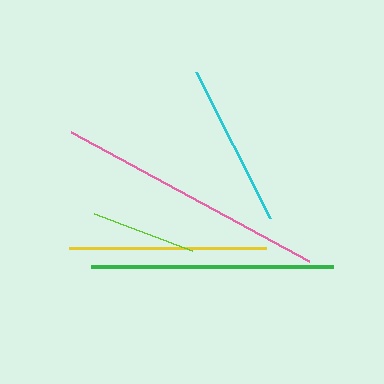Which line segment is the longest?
The pink line is the longest at approximately 271 pixels.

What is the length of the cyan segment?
The cyan segment is approximately 164 pixels long.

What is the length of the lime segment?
The lime segment is approximately 105 pixels long.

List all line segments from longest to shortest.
From longest to shortest: pink, green, yellow, cyan, lime.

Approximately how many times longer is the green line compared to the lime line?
The green line is approximately 2.3 times the length of the lime line.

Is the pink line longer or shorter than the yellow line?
The pink line is longer than the yellow line.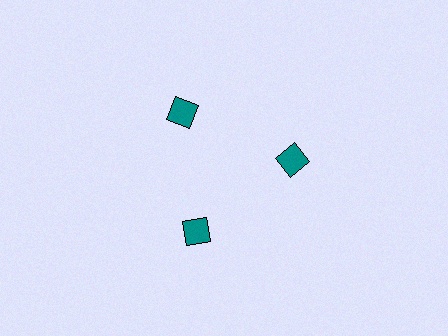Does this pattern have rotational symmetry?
Yes, this pattern has 3-fold rotational symmetry. It looks the same after rotating 120 degrees around the center.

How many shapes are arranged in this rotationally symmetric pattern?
There are 3 shapes, arranged in 3 groups of 1.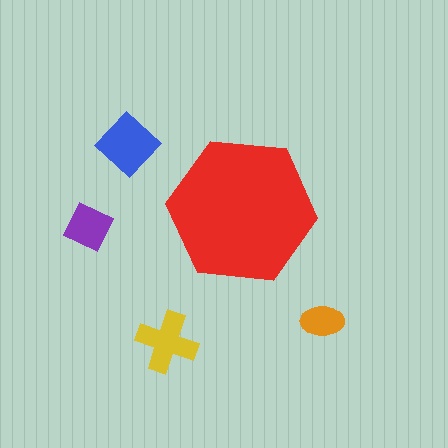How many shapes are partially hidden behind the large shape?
0 shapes are partially hidden.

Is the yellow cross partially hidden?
No, the yellow cross is fully visible.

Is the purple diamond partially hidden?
No, the purple diamond is fully visible.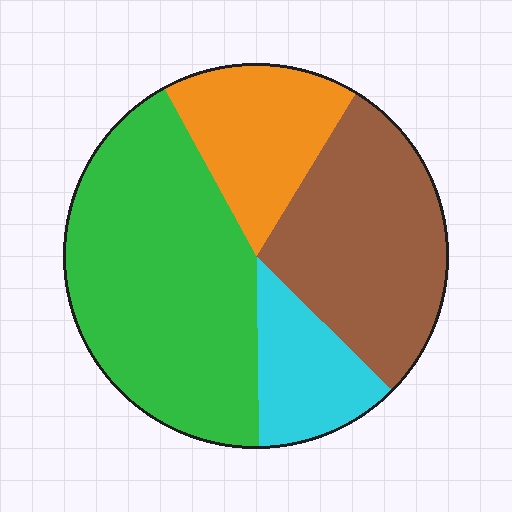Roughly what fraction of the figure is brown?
Brown takes up about one quarter (1/4) of the figure.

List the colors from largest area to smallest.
From largest to smallest: green, brown, orange, cyan.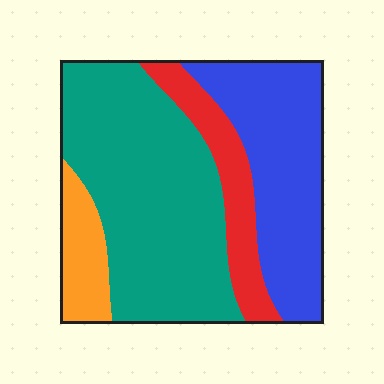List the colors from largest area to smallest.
From largest to smallest: teal, blue, red, orange.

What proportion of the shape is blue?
Blue covers 30% of the shape.